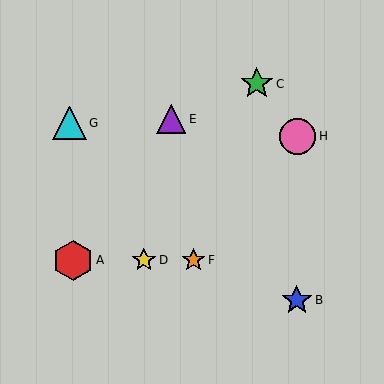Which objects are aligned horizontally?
Objects A, D, F are aligned horizontally.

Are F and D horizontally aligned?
Yes, both are at y≈260.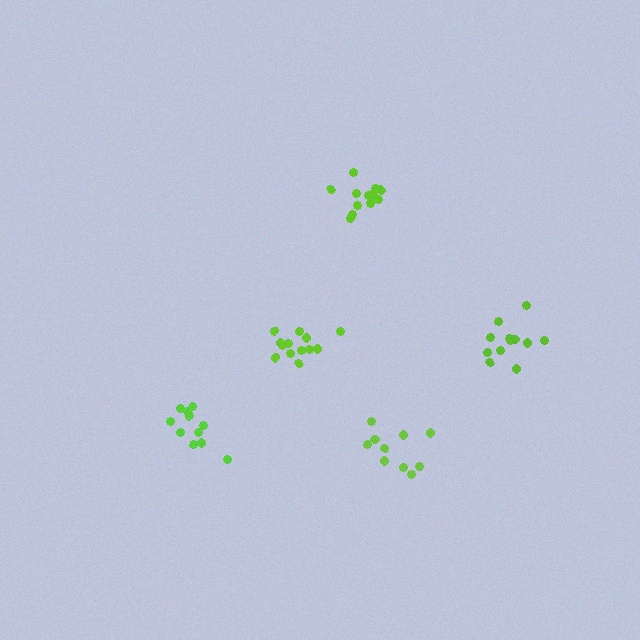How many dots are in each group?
Group 1: 10 dots, Group 2: 14 dots, Group 3: 13 dots, Group 4: 11 dots, Group 5: 12 dots (60 total).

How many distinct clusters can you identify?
There are 5 distinct clusters.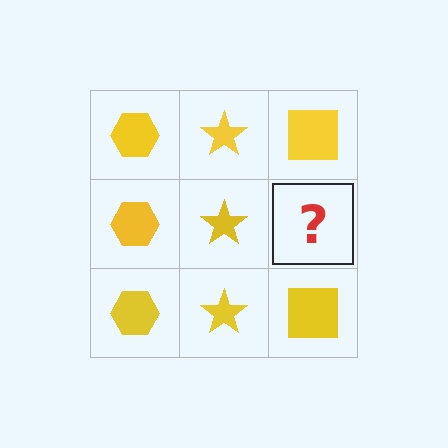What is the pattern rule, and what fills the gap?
The rule is that each column has a consistent shape. The gap should be filled with a yellow square.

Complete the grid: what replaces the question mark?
The question mark should be replaced with a yellow square.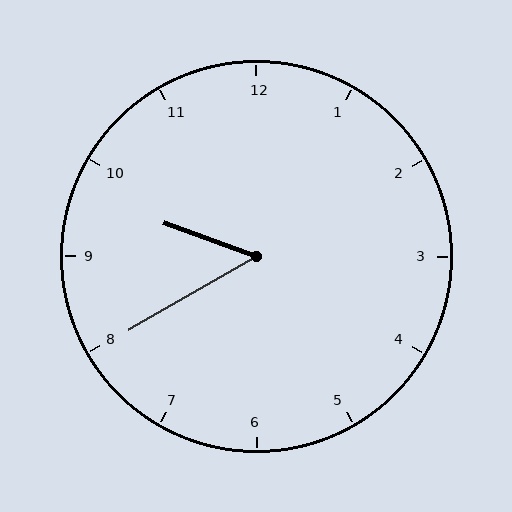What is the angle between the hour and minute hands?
Approximately 50 degrees.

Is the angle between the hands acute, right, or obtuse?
It is acute.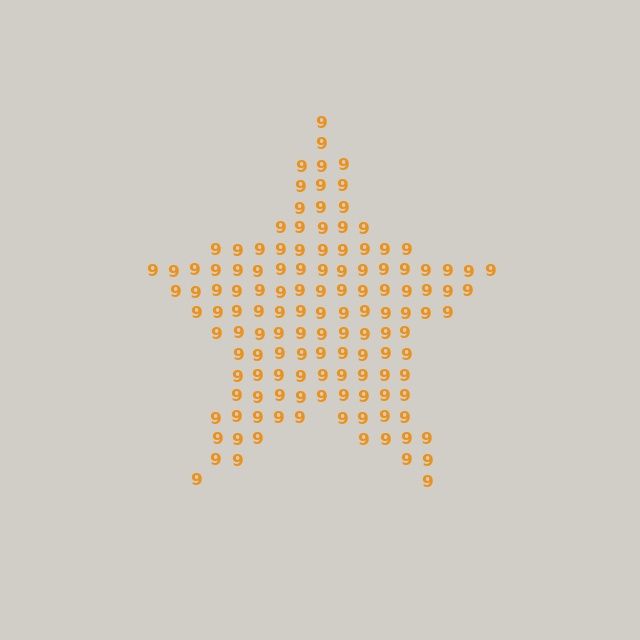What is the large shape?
The large shape is a star.